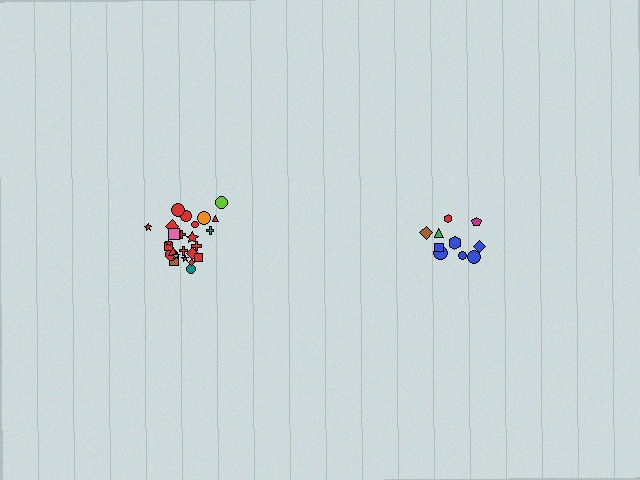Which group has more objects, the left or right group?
The left group.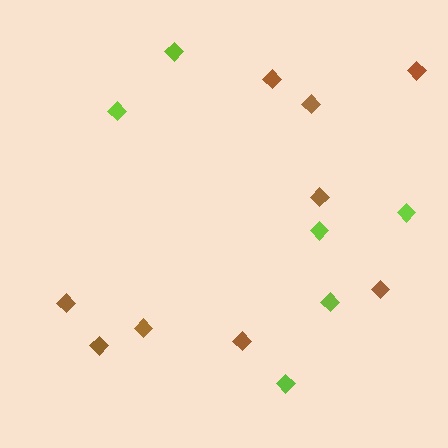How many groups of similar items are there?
There are 2 groups: one group of brown diamonds (9) and one group of lime diamonds (6).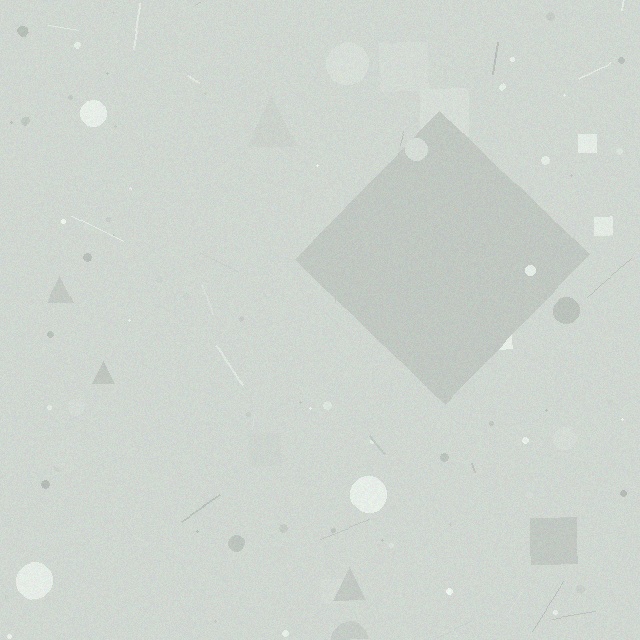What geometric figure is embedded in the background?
A diamond is embedded in the background.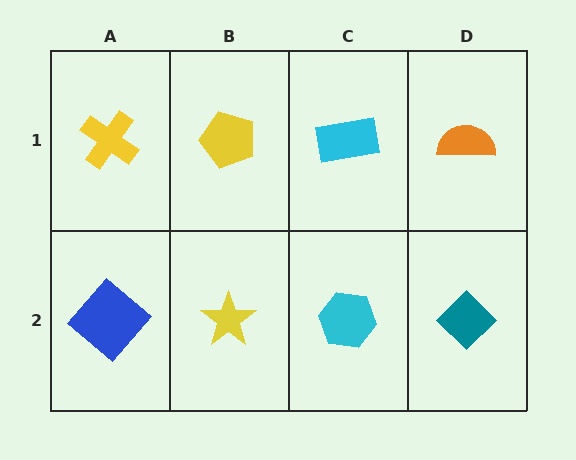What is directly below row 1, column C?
A cyan hexagon.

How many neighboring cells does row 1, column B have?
3.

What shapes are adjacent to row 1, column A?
A blue diamond (row 2, column A), a yellow pentagon (row 1, column B).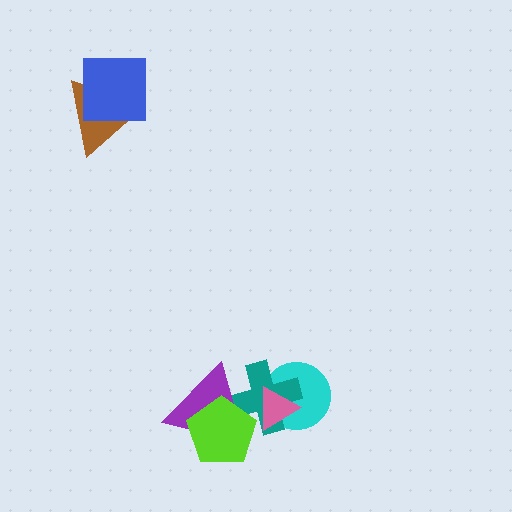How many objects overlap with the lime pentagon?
2 objects overlap with the lime pentagon.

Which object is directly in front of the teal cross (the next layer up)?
The purple triangle is directly in front of the teal cross.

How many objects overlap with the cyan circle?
2 objects overlap with the cyan circle.